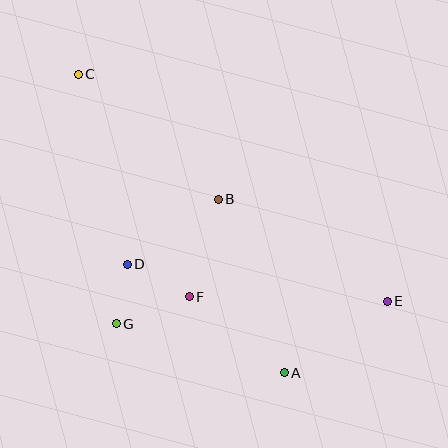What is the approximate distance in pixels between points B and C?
The distance between B and C is approximately 188 pixels.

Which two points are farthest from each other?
Points C and E are farthest from each other.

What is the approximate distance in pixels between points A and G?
The distance between A and G is approximately 175 pixels.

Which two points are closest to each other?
Points D and G are closest to each other.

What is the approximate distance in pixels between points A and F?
The distance between A and F is approximately 122 pixels.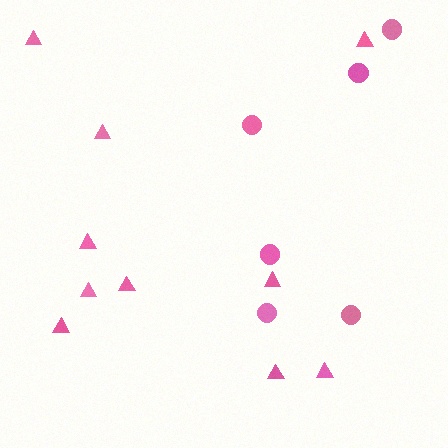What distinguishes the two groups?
There are 2 groups: one group of triangles (10) and one group of circles (6).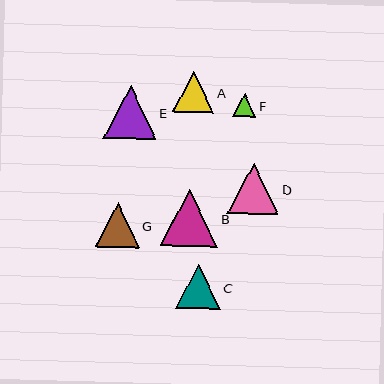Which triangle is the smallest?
Triangle F is the smallest with a size of approximately 23 pixels.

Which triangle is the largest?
Triangle B is the largest with a size of approximately 57 pixels.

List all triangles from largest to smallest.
From largest to smallest: B, E, D, G, C, A, F.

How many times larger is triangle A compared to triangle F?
Triangle A is approximately 1.8 times the size of triangle F.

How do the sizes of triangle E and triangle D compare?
Triangle E and triangle D are approximately the same size.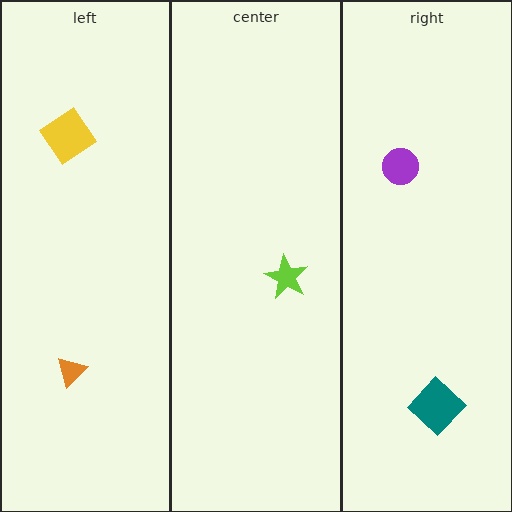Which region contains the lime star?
The center region.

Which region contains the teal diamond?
The right region.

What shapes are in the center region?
The lime star.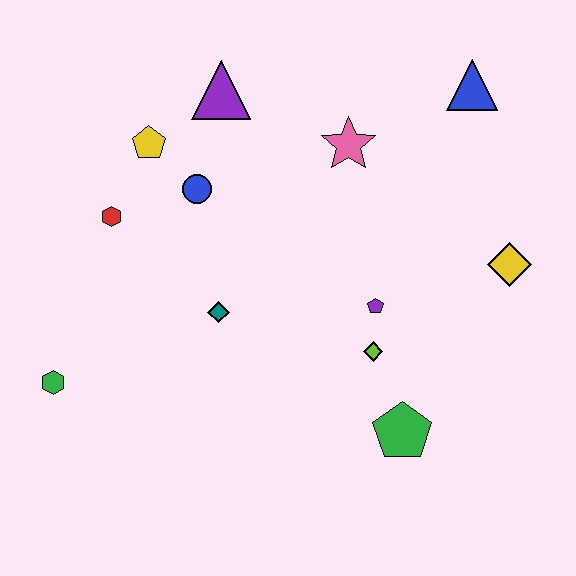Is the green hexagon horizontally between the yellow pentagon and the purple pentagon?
No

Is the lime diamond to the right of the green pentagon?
No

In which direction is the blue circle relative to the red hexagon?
The blue circle is to the right of the red hexagon.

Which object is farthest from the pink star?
The green hexagon is farthest from the pink star.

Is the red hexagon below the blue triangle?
Yes